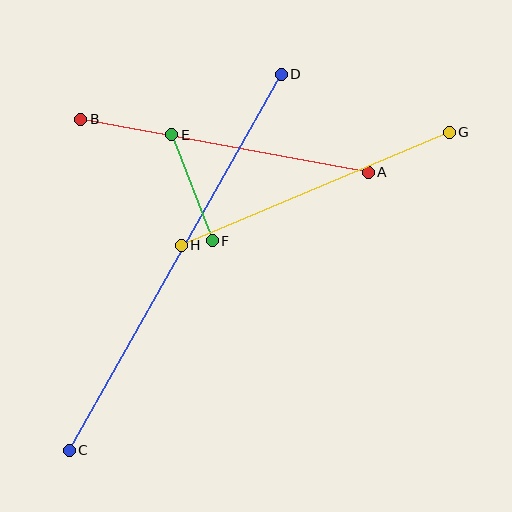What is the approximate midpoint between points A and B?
The midpoint is at approximately (225, 146) pixels.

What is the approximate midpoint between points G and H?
The midpoint is at approximately (315, 189) pixels.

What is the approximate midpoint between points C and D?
The midpoint is at approximately (175, 262) pixels.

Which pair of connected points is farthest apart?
Points C and D are farthest apart.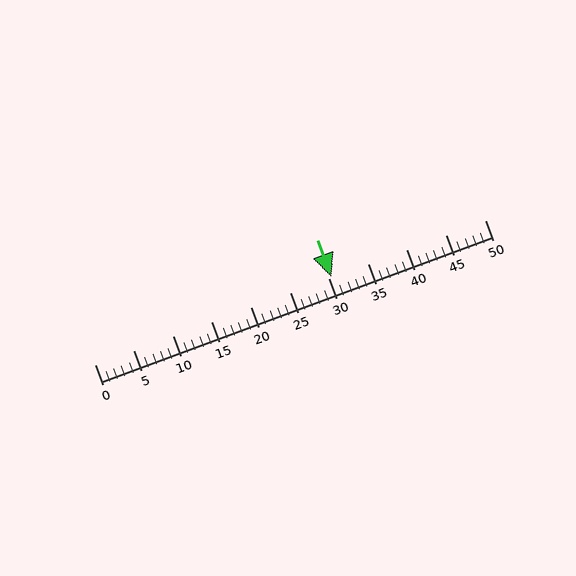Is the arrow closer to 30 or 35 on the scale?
The arrow is closer to 30.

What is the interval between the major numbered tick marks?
The major tick marks are spaced 5 units apart.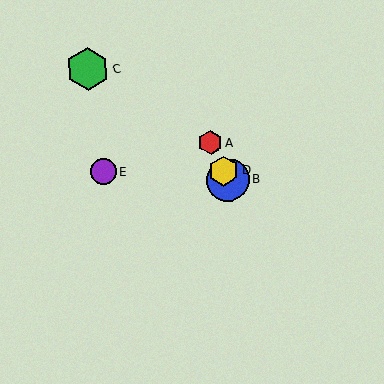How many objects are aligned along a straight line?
3 objects (A, B, D) are aligned along a straight line.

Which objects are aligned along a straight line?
Objects A, B, D are aligned along a straight line.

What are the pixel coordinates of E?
Object E is at (103, 172).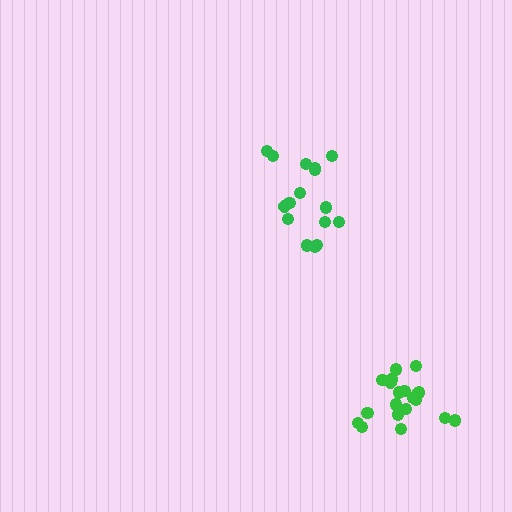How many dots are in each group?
Group 1: 16 dots, Group 2: 20 dots (36 total).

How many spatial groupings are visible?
There are 2 spatial groupings.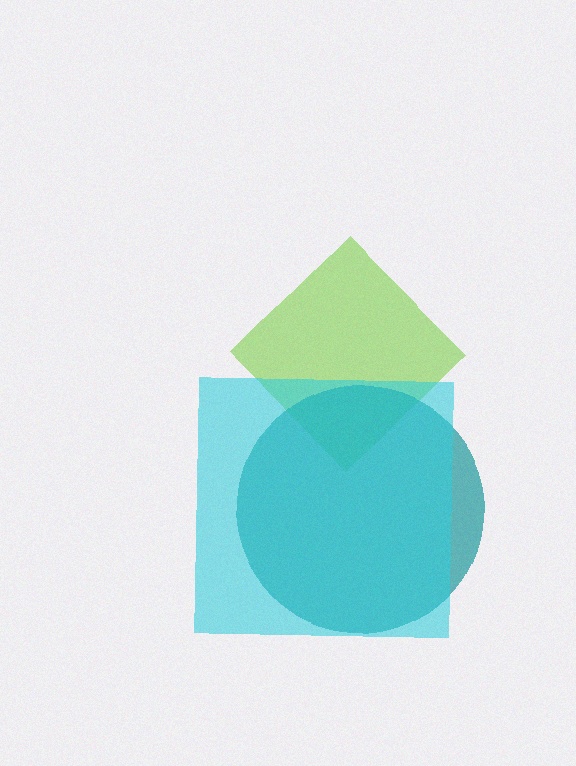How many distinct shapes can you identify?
There are 3 distinct shapes: a lime diamond, a teal circle, a cyan square.